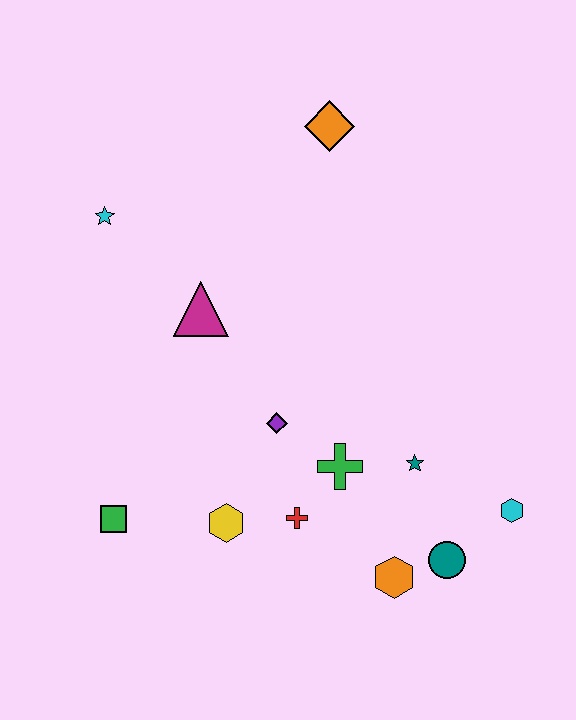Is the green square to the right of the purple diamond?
No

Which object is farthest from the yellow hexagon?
The orange diamond is farthest from the yellow hexagon.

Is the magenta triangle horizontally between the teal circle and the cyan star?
Yes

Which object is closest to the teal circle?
The orange hexagon is closest to the teal circle.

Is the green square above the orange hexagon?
Yes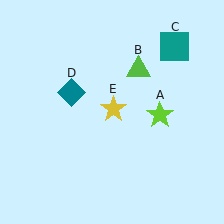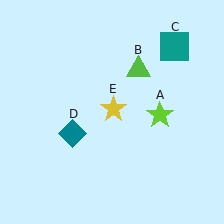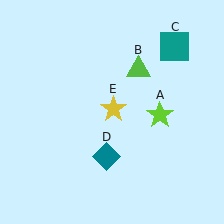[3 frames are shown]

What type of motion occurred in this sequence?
The teal diamond (object D) rotated counterclockwise around the center of the scene.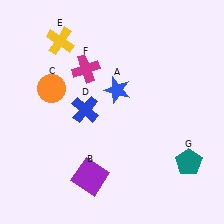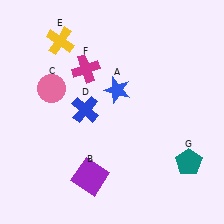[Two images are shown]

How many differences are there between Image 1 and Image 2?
There is 1 difference between the two images.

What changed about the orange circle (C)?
In Image 1, C is orange. In Image 2, it changed to pink.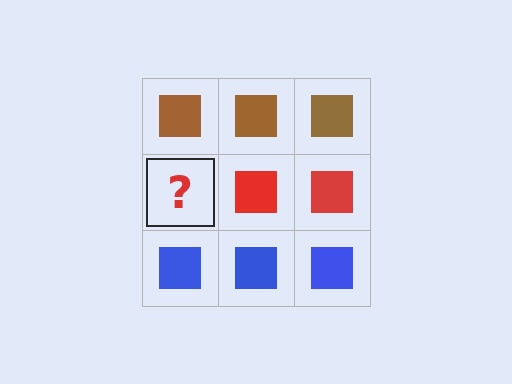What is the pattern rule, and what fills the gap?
The rule is that each row has a consistent color. The gap should be filled with a red square.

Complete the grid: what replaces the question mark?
The question mark should be replaced with a red square.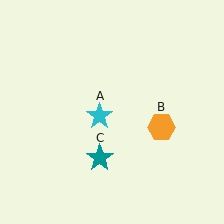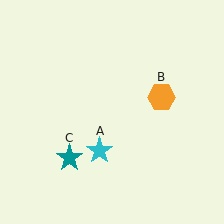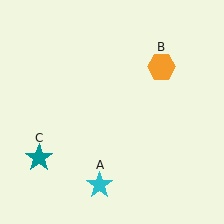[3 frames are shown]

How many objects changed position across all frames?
3 objects changed position: cyan star (object A), orange hexagon (object B), teal star (object C).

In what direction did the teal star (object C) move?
The teal star (object C) moved left.